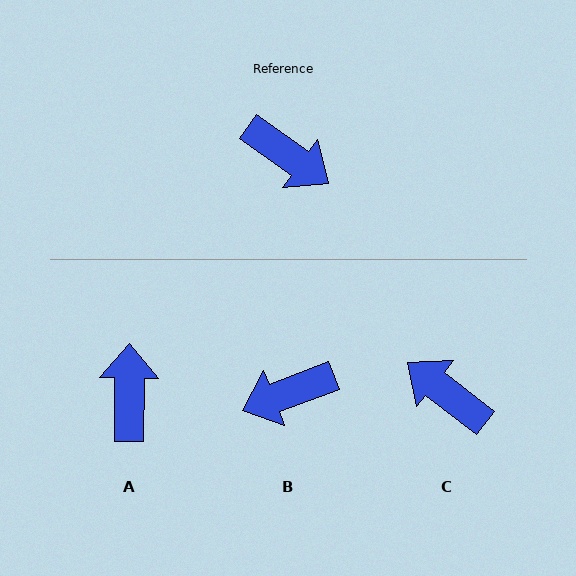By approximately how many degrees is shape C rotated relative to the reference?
Approximately 177 degrees counter-clockwise.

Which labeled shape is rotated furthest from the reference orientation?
C, about 177 degrees away.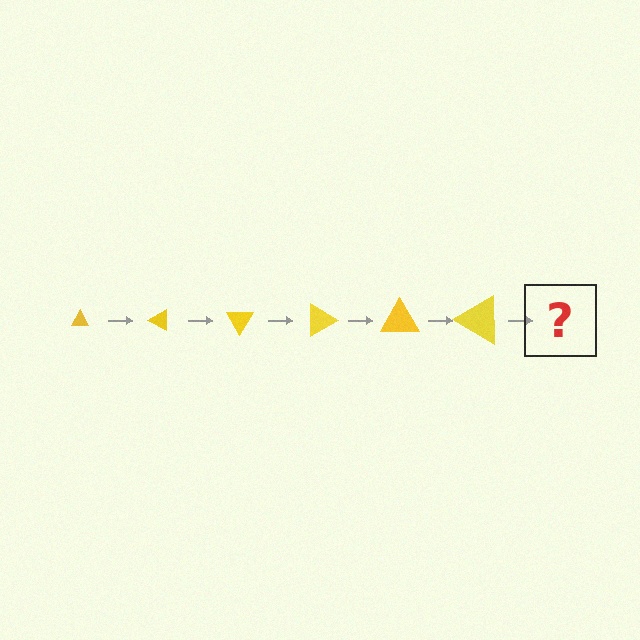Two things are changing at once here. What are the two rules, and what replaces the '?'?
The two rules are that the triangle grows larger each step and it rotates 30 degrees each step. The '?' should be a triangle, larger than the previous one and rotated 180 degrees from the start.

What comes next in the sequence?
The next element should be a triangle, larger than the previous one and rotated 180 degrees from the start.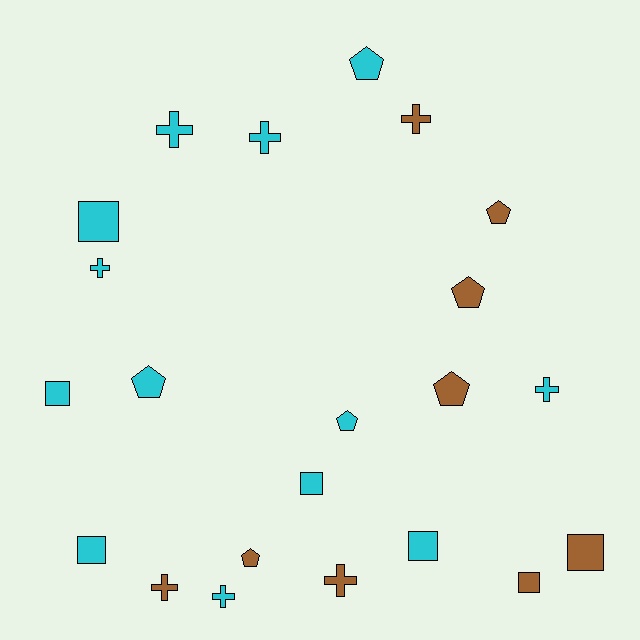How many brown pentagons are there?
There are 4 brown pentagons.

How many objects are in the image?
There are 22 objects.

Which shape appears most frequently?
Cross, with 8 objects.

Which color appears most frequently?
Cyan, with 13 objects.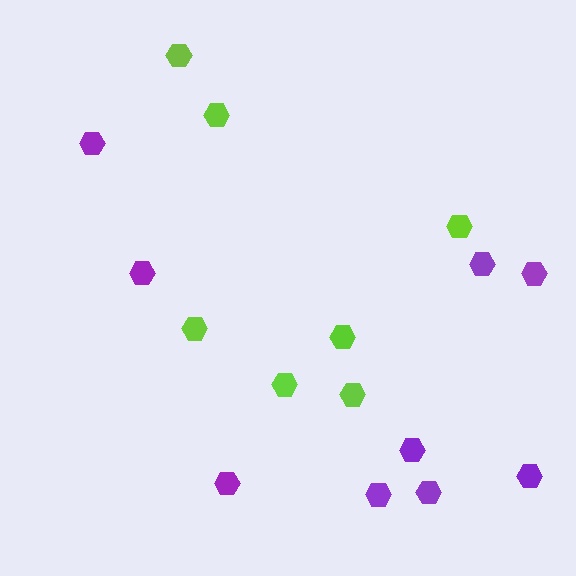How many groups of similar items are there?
There are 2 groups: one group of lime hexagons (7) and one group of purple hexagons (9).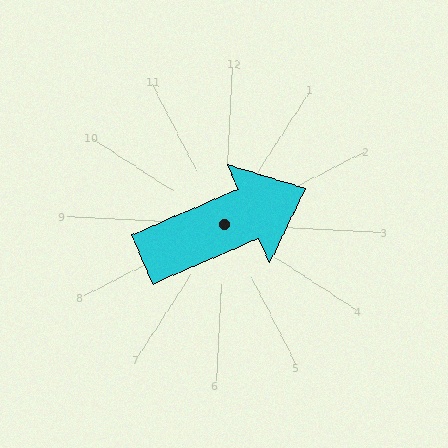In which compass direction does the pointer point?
Northeast.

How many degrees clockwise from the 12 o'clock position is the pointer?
Approximately 64 degrees.